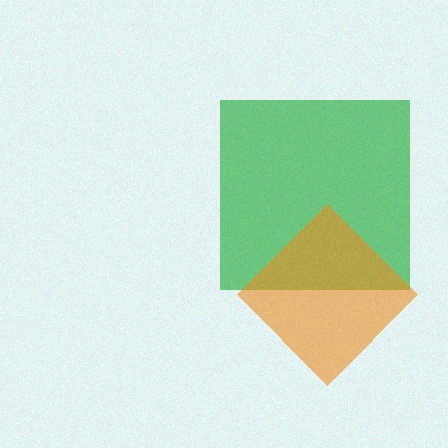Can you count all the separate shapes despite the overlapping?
Yes, there are 2 separate shapes.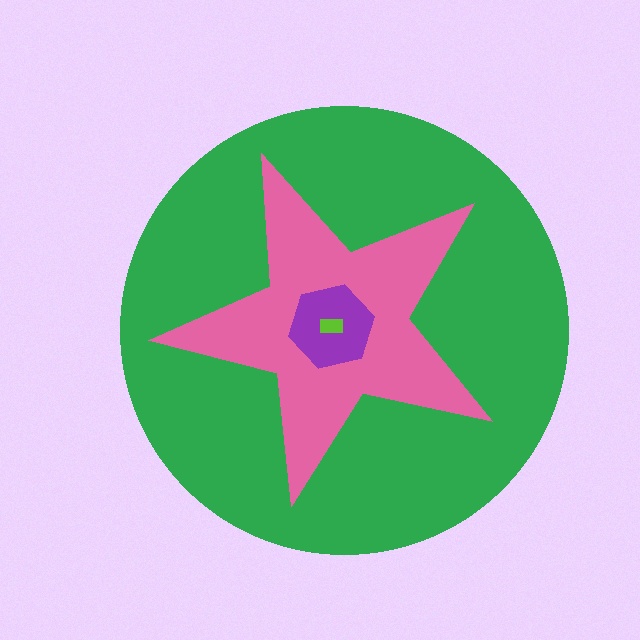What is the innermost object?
The lime rectangle.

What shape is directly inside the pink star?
The purple hexagon.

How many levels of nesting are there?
4.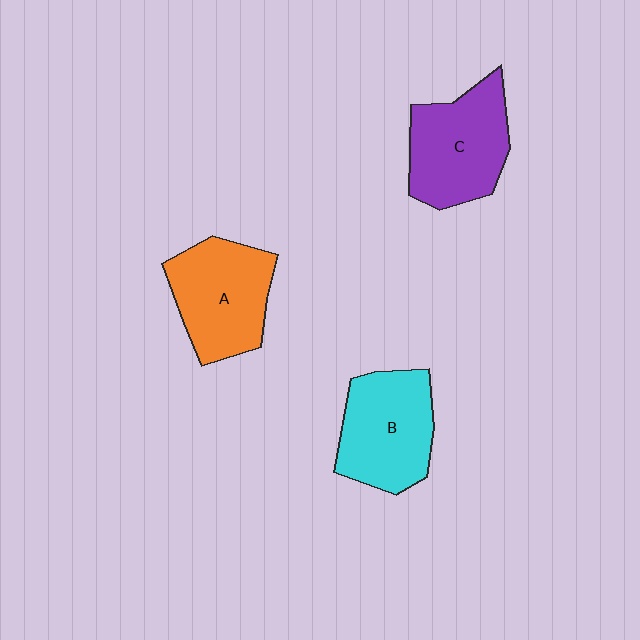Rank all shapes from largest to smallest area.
From largest to smallest: C (purple), A (orange), B (cyan).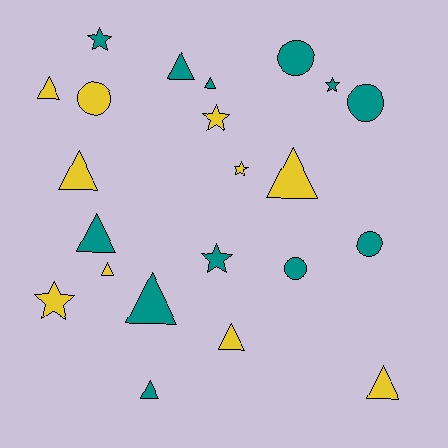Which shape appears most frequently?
Triangle, with 11 objects.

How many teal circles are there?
There are 4 teal circles.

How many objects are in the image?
There are 22 objects.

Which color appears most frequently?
Teal, with 12 objects.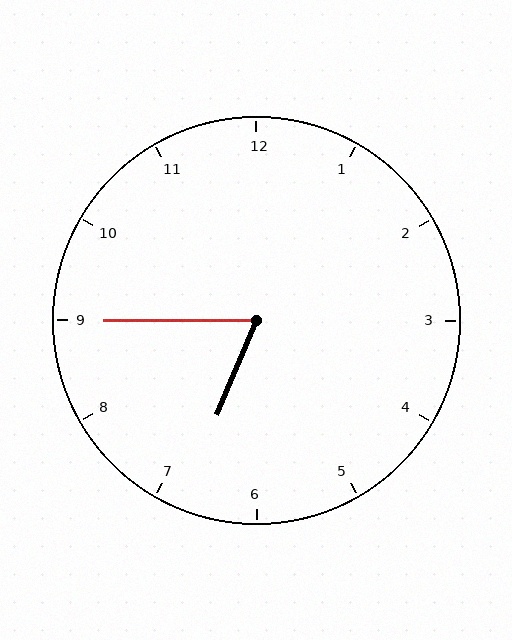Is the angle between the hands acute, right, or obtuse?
It is acute.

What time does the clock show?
6:45.